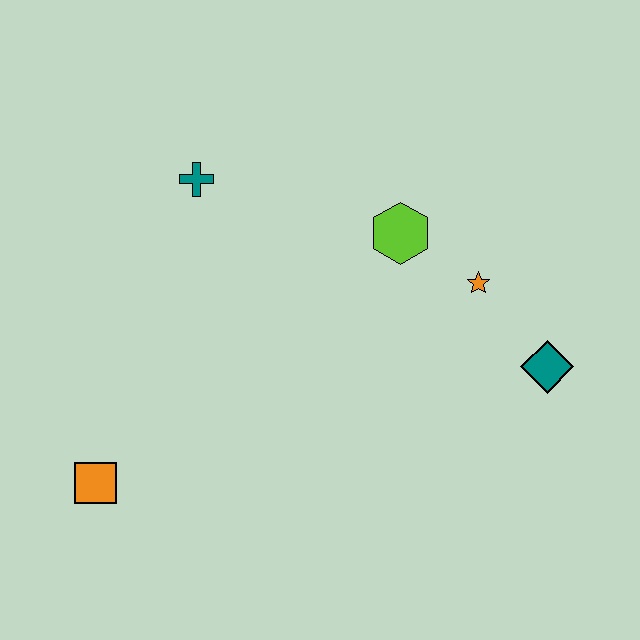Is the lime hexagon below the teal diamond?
No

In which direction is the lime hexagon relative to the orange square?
The lime hexagon is to the right of the orange square.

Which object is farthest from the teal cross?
The teal diamond is farthest from the teal cross.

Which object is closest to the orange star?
The lime hexagon is closest to the orange star.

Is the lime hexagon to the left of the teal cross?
No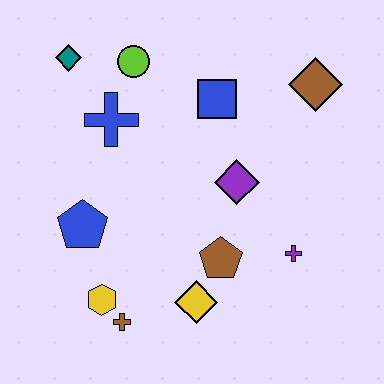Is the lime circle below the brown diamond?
No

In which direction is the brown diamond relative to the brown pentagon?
The brown diamond is above the brown pentagon.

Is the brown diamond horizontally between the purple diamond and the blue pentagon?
No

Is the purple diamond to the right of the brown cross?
Yes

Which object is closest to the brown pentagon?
The yellow diamond is closest to the brown pentagon.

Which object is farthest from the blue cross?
The purple cross is farthest from the blue cross.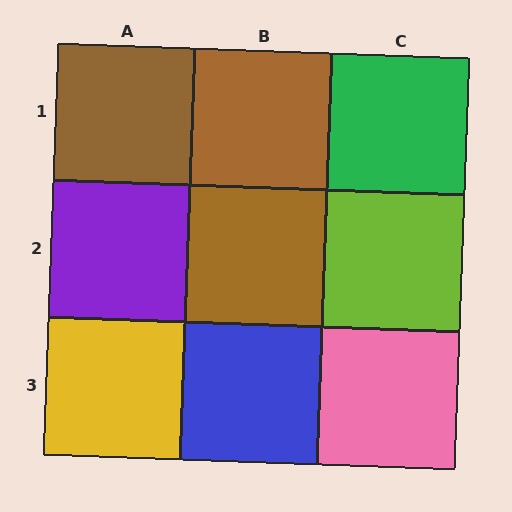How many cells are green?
1 cell is green.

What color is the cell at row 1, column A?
Brown.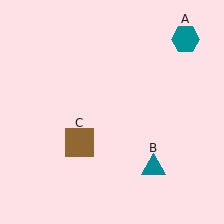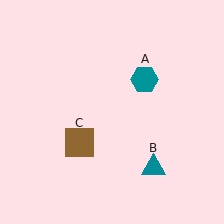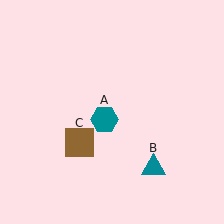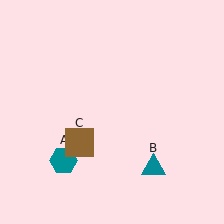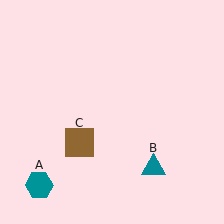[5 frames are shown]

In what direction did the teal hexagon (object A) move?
The teal hexagon (object A) moved down and to the left.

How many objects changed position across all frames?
1 object changed position: teal hexagon (object A).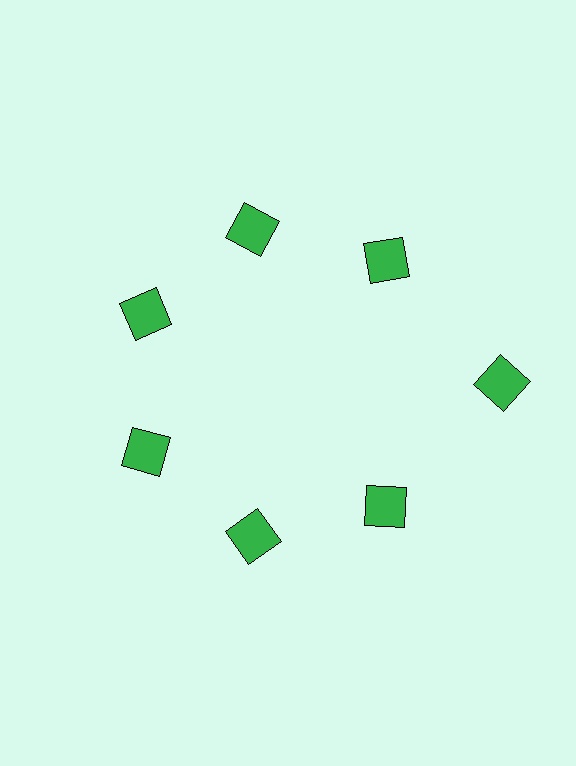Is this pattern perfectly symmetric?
No. The 7 green squares are arranged in a ring, but one element near the 3 o'clock position is pushed outward from the center, breaking the 7-fold rotational symmetry.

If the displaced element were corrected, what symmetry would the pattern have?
It would have 7-fold rotational symmetry — the pattern would map onto itself every 51 degrees.